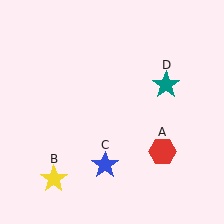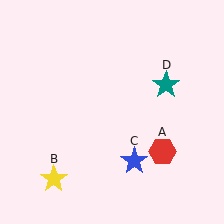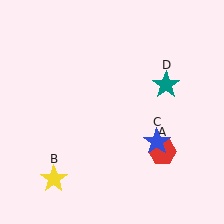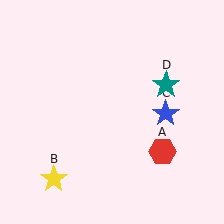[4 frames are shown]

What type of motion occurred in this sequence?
The blue star (object C) rotated counterclockwise around the center of the scene.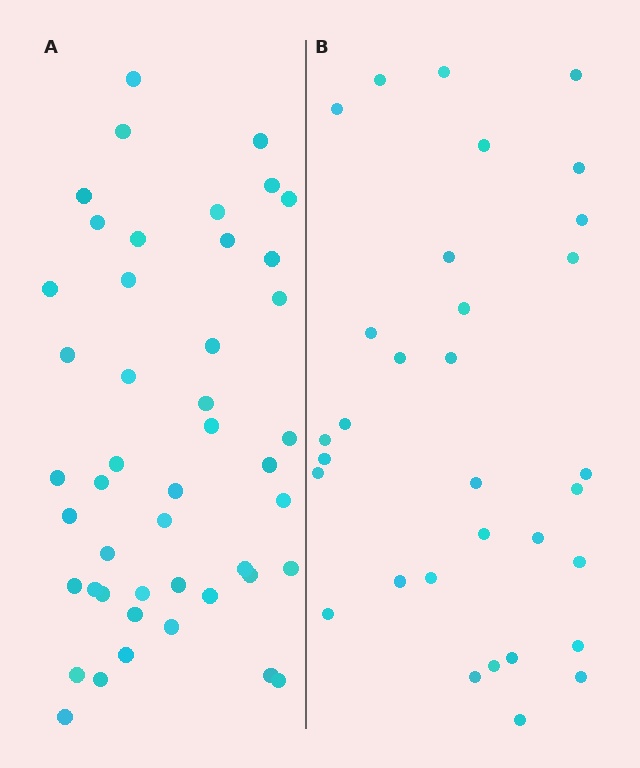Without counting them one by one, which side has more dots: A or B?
Region A (the left region) has more dots.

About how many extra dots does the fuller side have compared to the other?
Region A has approximately 15 more dots than region B.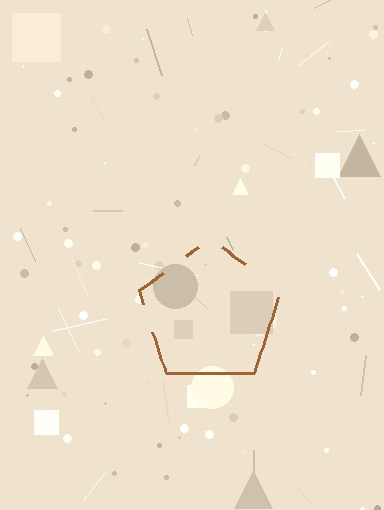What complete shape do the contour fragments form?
The contour fragments form a pentagon.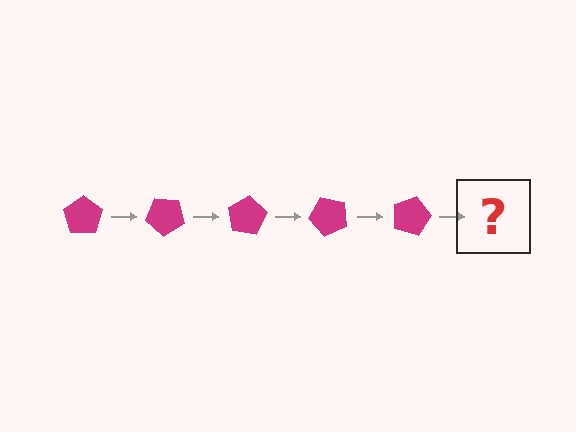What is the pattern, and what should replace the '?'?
The pattern is that the pentagon rotates 40 degrees each step. The '?' should be a magenta pentagon rotated 200 degrees.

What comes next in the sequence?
The next element should be a magenta pentagon rotated 200 degrees.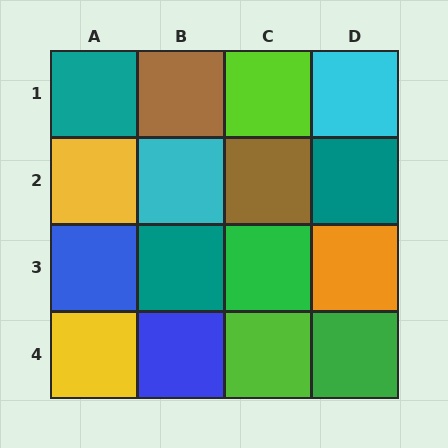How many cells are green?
2 cells are green.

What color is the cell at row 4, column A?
Yellow.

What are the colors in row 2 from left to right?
Yellow, cyan, brown, teal.